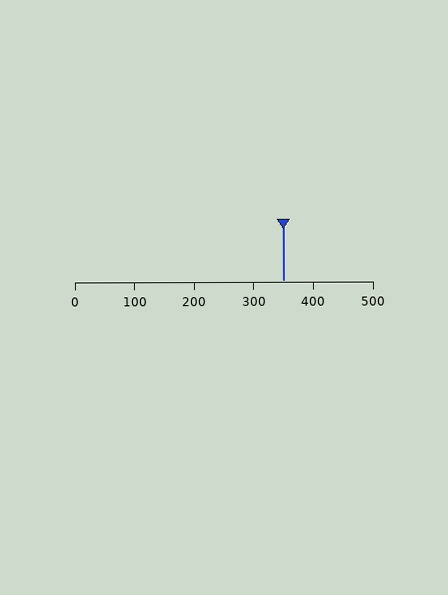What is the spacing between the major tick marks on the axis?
The major ticks are spaced 100 apart.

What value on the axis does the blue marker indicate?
The marker indicates approximately 350.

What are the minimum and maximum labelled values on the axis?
The axis runs from 0 to 500.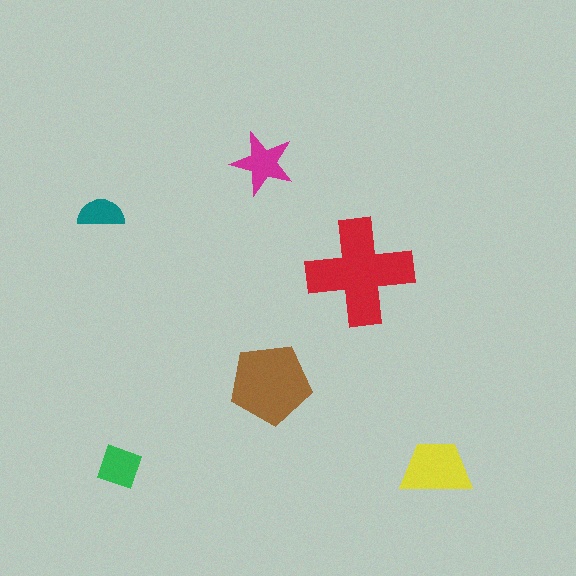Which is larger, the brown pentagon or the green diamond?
The brown pentagon.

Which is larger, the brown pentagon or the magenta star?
The brown pentagon.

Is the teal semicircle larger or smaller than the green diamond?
Smaller.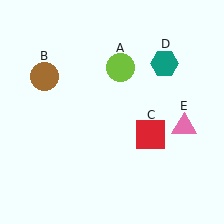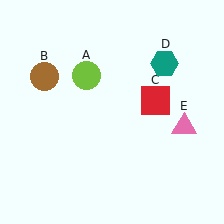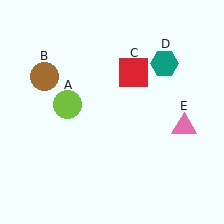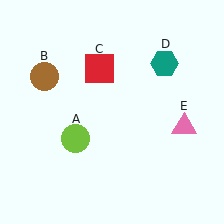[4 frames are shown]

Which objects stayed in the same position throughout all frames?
Brown circle (object B) and teal hexagon (object D) and pink triangle (object E) remained stationary.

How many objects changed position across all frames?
2 objects changed position: lime circle (object A), red square (object C).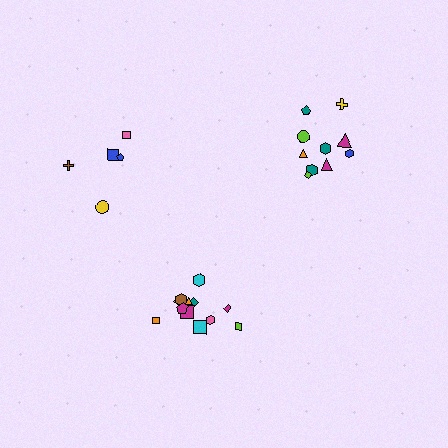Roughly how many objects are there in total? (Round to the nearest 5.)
Roughly 25 objects in total.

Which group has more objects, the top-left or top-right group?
The top-right group.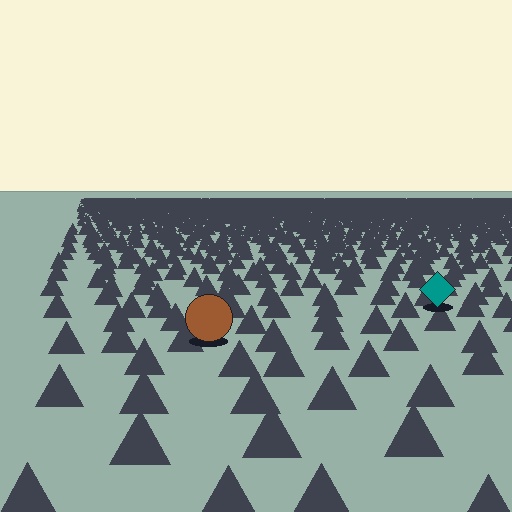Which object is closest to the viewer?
The brown circle is closest. The texture marks near it are larger and more spread out.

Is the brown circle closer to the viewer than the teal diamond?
Yes. The brown circle is closer — you can tell from the texture gradient: the ground texture is coarser near it.